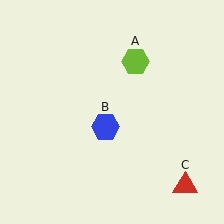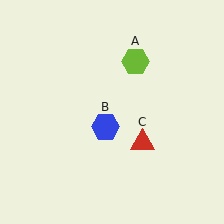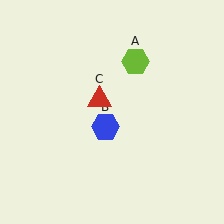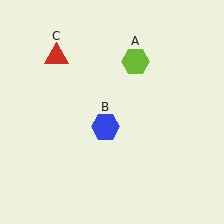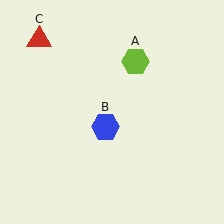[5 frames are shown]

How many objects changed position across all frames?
1 object changed position: red triangle (object C).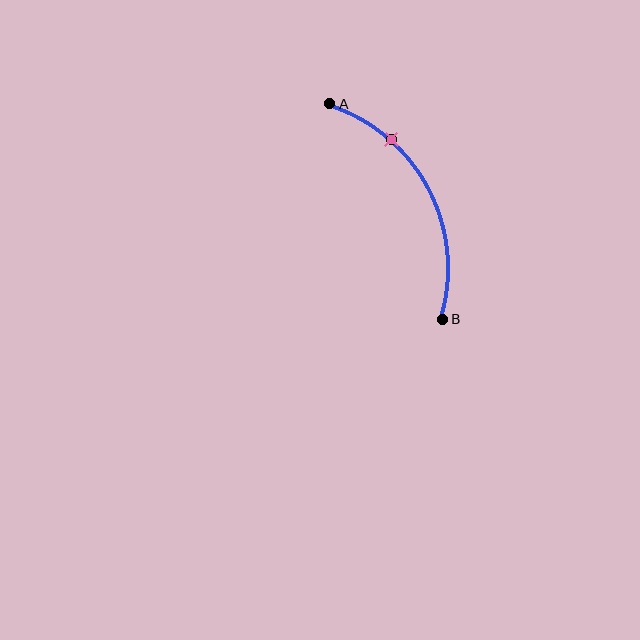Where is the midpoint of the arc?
The arc midpoint is the point on the curve farthest from the straight line joining A and B. It sits to the right of that line.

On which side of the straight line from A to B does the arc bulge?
The arc bulges to the right of the straight line connecting A and B.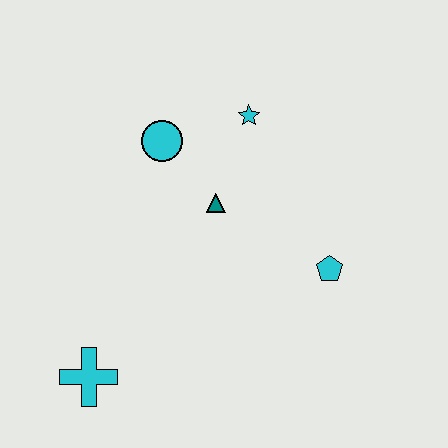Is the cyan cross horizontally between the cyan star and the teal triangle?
No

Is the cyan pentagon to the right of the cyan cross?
Yes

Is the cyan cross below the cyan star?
Yes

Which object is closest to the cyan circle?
The teal triangle is closest to the cyan circle.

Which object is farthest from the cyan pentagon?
The cyan cross is farthest from the cyan pentagon.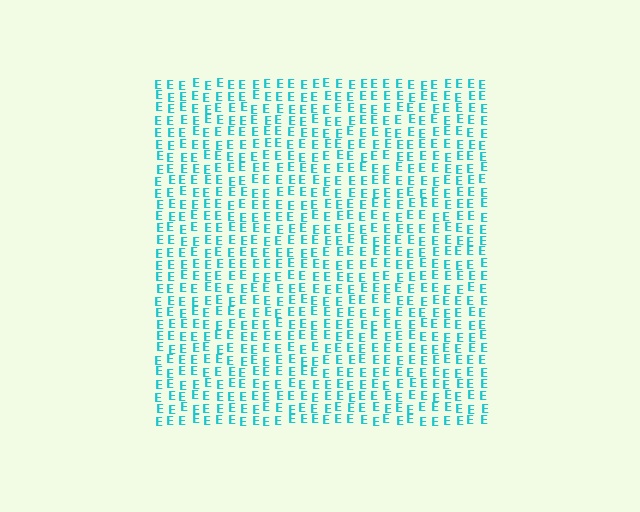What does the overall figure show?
The overall figure shows a square.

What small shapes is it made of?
It is made of small letter E's.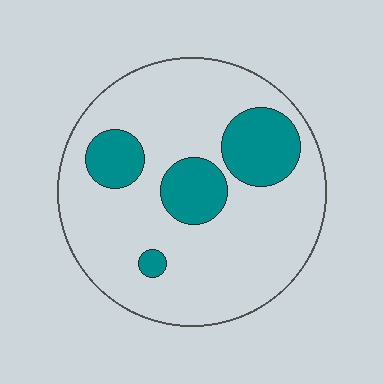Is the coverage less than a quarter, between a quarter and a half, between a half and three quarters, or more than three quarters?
Less than a quarter.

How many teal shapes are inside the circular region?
4.